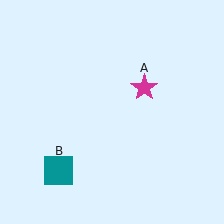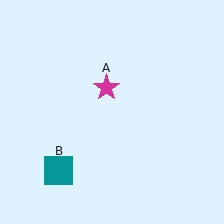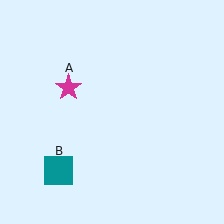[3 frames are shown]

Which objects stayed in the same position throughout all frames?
Teal square (object B) remained stationary.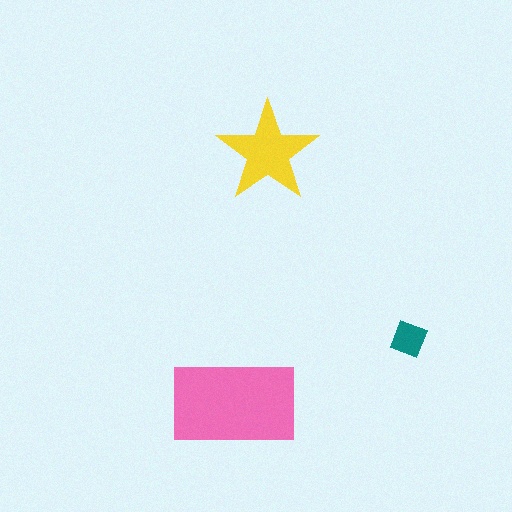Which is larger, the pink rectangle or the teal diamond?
The pink rectangle.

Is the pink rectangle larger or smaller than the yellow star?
Larger.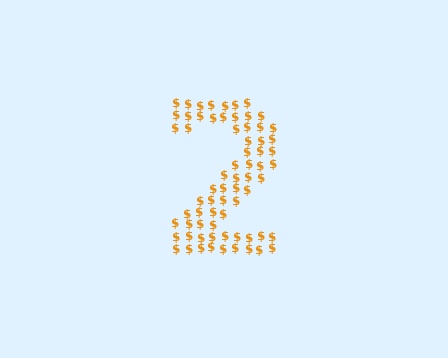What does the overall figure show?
The overall figure shows the digit 2.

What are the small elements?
The small elements are dollar signs.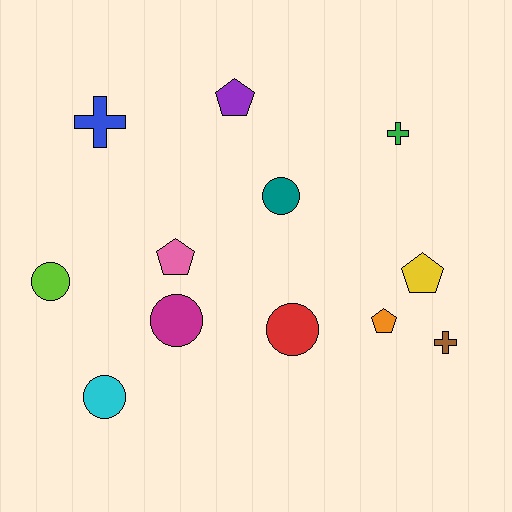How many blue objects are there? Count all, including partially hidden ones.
There is 1 blue object.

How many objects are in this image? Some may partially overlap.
There are 12 objects.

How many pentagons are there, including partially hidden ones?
There are 4 pentagons.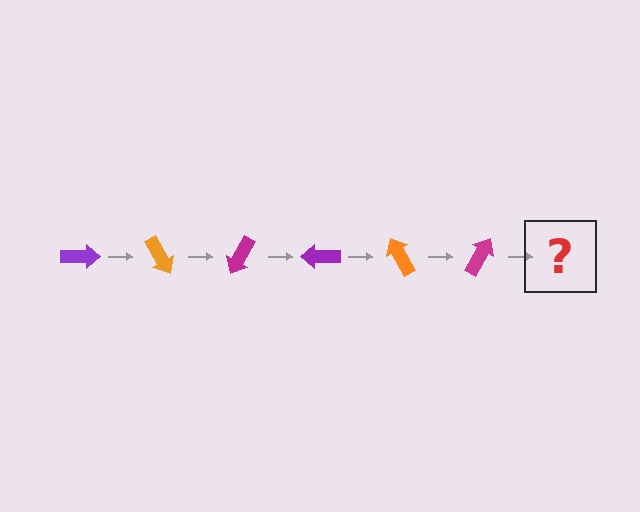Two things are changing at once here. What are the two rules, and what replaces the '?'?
The two rules are that it rotates 60 degrees each step and the color cycles through purple, orange, and magenta. The '?' should be a purple arrow, rotated 360 degrees from the start.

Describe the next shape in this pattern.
It should be a purple arrow, rotated 360 degrees from the start.